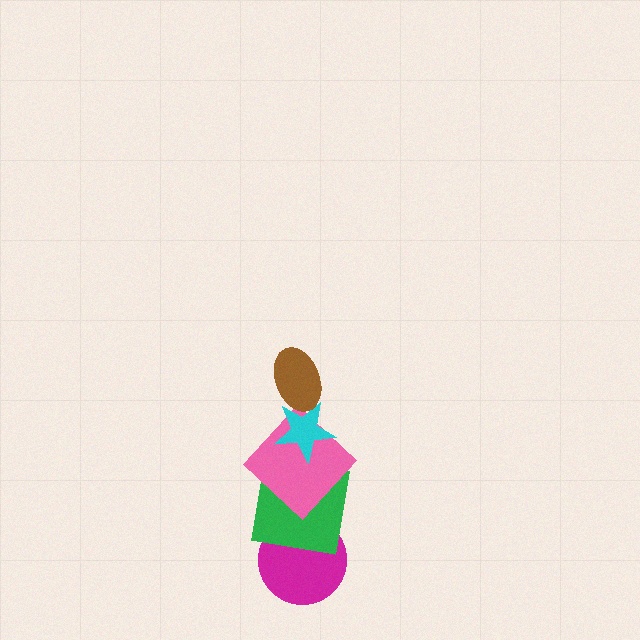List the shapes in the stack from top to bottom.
From top to bottom: the brown ellipse, the cyan star, the pink diamond, the green square, the magenta circle.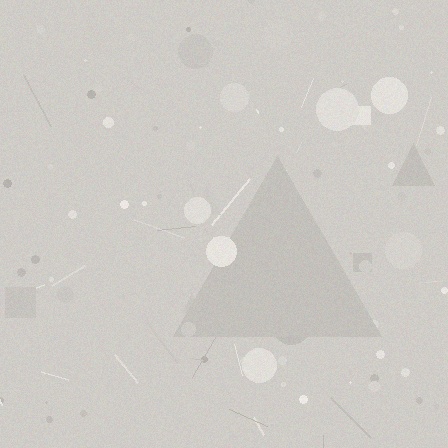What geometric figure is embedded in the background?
A triangle is embedded in the background.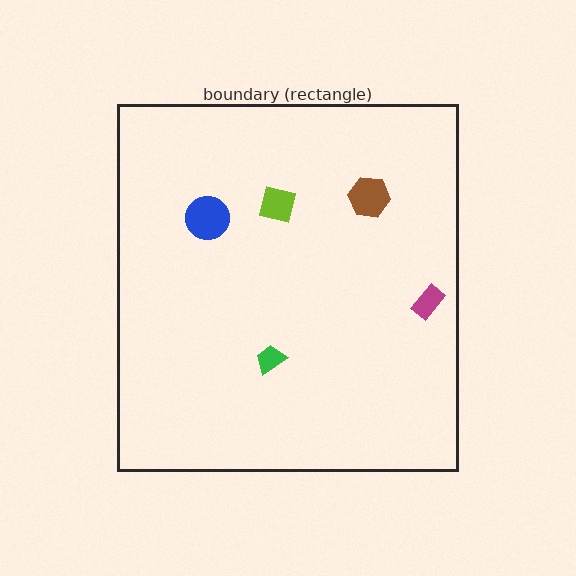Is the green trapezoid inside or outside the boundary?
Inside.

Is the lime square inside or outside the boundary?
Inside.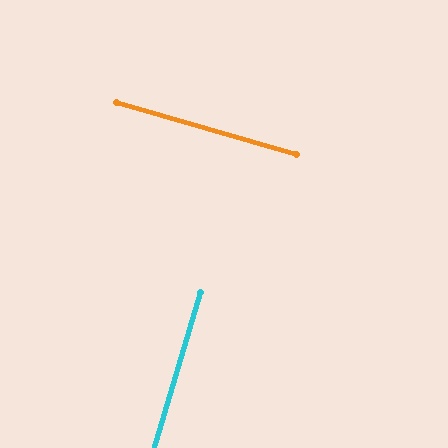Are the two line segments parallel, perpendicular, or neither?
Perpendicular — they meet at approximately 89°.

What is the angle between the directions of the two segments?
Approximately 89 degrees.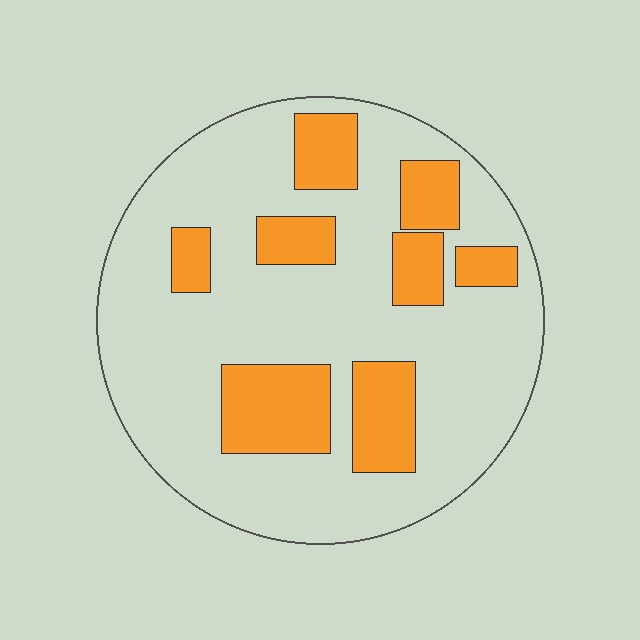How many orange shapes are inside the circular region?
8.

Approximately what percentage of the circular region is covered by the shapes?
Approximately 25%.